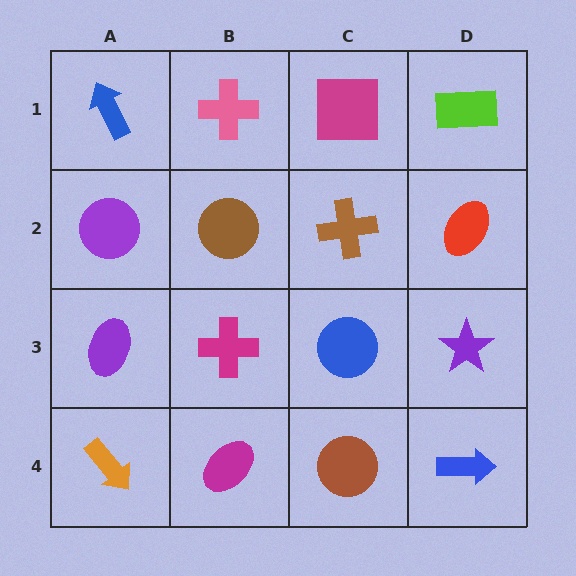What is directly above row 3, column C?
A brown cross.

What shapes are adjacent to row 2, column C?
A magenta square (row 1, column C), a blue circle (row 3, column C), a brown circle (row 2, column B), a red ellipse (row 2, column D).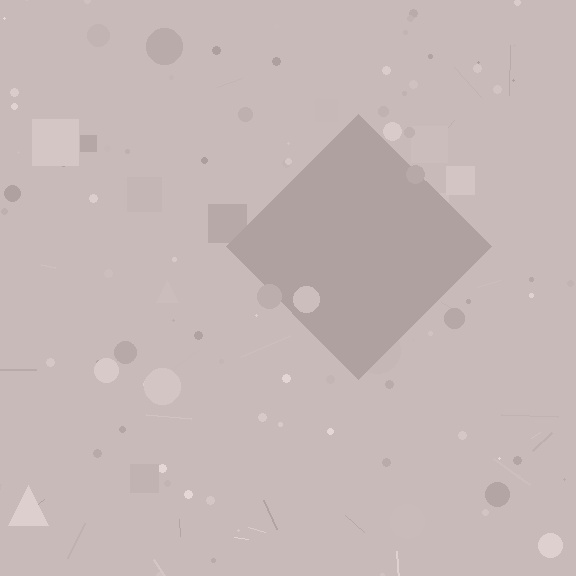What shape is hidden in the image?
A diamond is hidden in the image.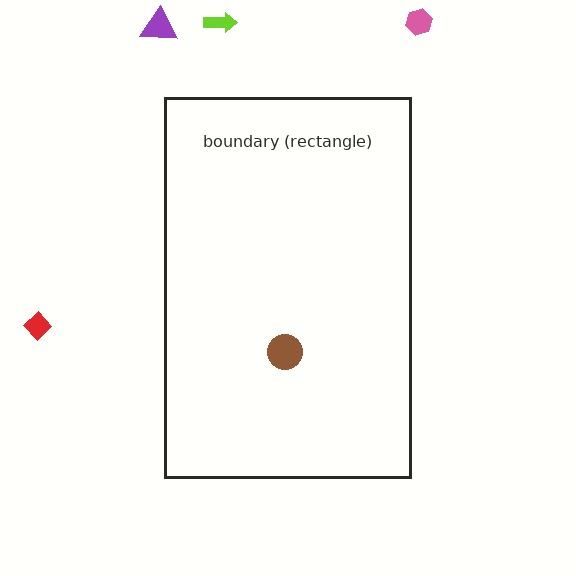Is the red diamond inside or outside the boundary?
Outside.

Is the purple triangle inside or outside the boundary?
Outside.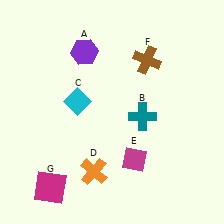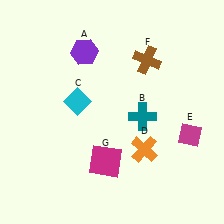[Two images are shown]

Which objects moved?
The objects that moved are: the orange cross (D), the magenta diamond (E), the magenta square (G).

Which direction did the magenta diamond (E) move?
The magenta diamond (E) moved right.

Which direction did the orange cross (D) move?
The orange cross (D) moved right.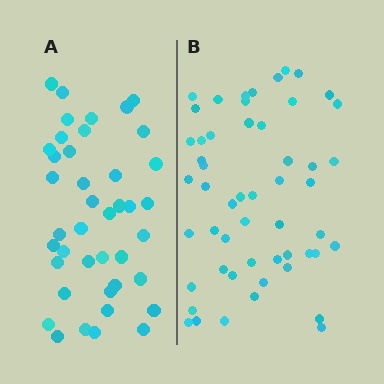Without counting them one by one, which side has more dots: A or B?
Region B (the right region) has more dots.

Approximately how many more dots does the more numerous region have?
Region B has roughly 12 or so more dots than region A.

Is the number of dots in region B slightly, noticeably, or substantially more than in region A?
Region B has noticeably more, but not dramatically so. The ratio is roughly 1.3 to 1.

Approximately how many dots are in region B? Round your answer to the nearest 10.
About 50 dots. (The exact count is 53, which rounds to 50.)